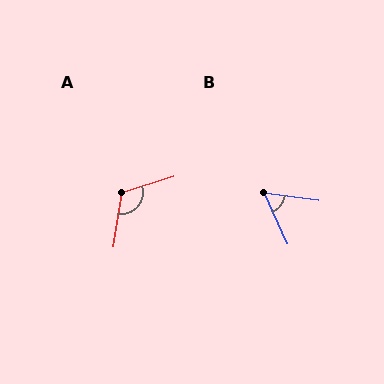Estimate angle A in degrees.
Approximately 117 degrees.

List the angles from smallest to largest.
B (58°), A (117°).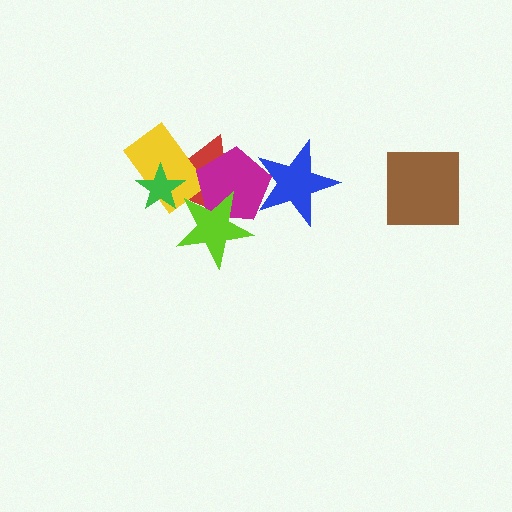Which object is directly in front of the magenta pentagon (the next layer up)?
The lime star is directly in front of the magenta pentagon.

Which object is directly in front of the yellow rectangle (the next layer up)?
The green star is directly in front of the yellow rectangle.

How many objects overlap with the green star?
2 objects overlap with the green star.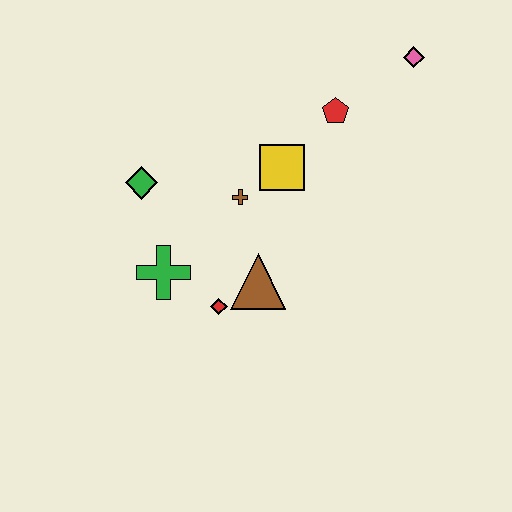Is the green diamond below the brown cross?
No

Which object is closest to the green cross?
The red diamond is closest to the green cross.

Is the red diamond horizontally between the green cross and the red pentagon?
Yes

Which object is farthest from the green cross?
The pink diamond is farthest from the green cross.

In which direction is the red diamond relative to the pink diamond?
The red diamond is below the pink diamond.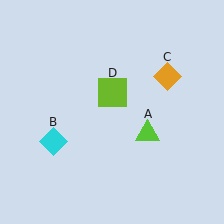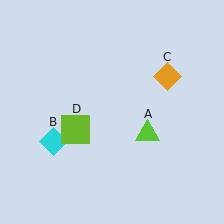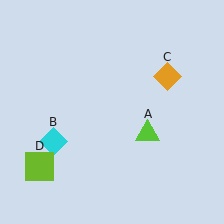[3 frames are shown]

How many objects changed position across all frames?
1 object changed position: lime square (object D).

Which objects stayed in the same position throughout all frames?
Lime triangle (object A) and cyan diamond (object B) and orange diamond (object C) remained stationary.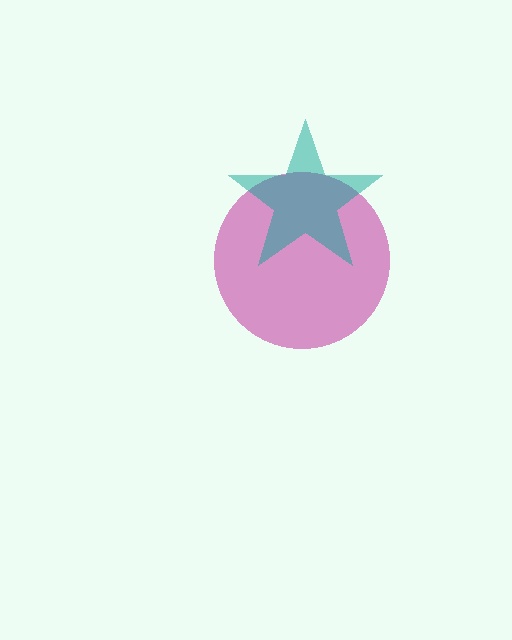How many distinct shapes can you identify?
There are 2 distinct shapes: a magenta circle, a teal star.